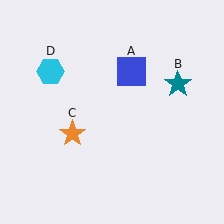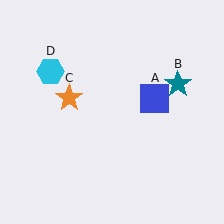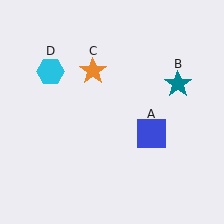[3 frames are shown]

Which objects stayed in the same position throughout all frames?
Teal star (object B) and cyan hexagon (object D) remained stationary.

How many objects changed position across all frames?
2 objects changed position: blue square (object A), orange star (object C).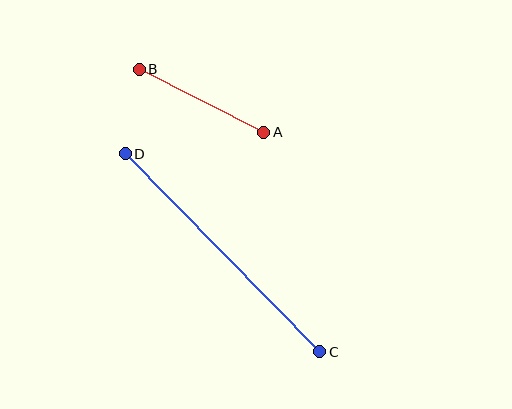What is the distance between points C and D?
The distance is approximately 277 pixels.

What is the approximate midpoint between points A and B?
The midpoint is at approximately (201, 101) pixels.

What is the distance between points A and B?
The distance is approximately 140 pixels.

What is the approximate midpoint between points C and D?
The midpoint is at approximately (223, 253) pixels.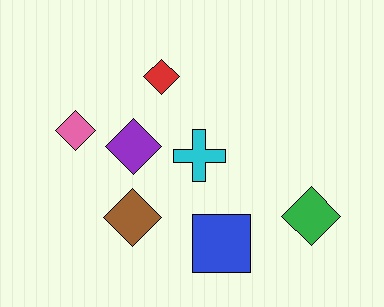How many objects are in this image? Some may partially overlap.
There are 7 objects.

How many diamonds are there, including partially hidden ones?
There are 5 diamonds.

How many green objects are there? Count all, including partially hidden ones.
There is 1 green object.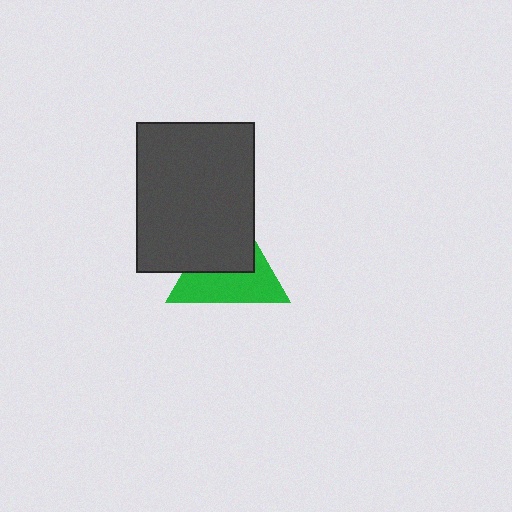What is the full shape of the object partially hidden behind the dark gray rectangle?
The partially hidden object is a green triangle.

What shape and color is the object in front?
The object in front is a dark gray rectangle.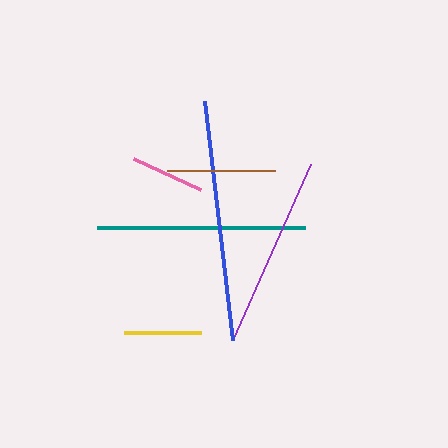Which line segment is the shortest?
The pink line is the shortest at approximately 74 pixels.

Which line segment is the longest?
The blue line is the longest at approximately 240 pixels.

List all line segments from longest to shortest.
From longest to shortest: blue, teal, purple, brown, yellow, pink.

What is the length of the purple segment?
The purple segment is approximately 193 pixels long.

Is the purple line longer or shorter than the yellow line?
The purple line is longer than the yellow line.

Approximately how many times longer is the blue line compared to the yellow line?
The blue line is approximately 3.1 times the length of the yellow line.